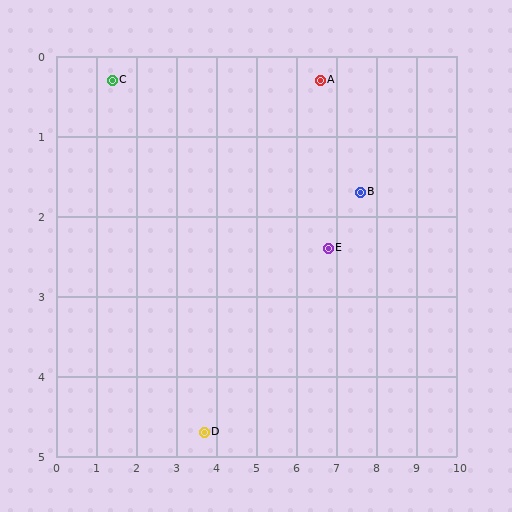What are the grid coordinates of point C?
Point C is at approximately (1.4, 0.3).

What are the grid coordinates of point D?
Point D is at approximately (3.7, 4.7).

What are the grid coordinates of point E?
Point E is at approximately (6.8, 2.4).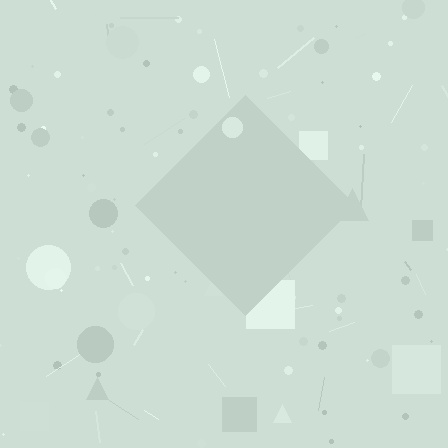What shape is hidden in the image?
A diamond is hidden in the image.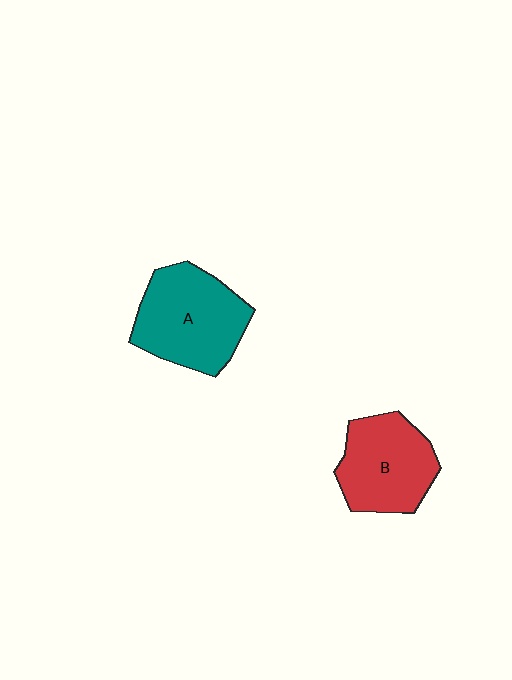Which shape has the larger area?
Shape A (teal).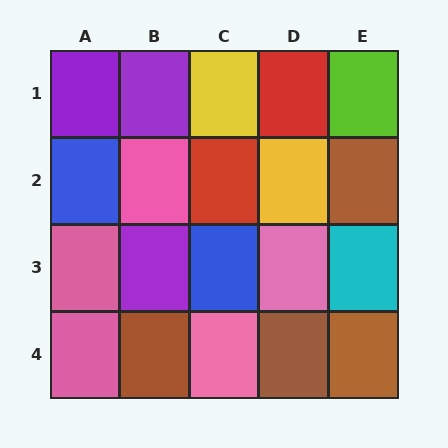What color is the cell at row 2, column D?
Yellow.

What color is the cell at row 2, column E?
Brown.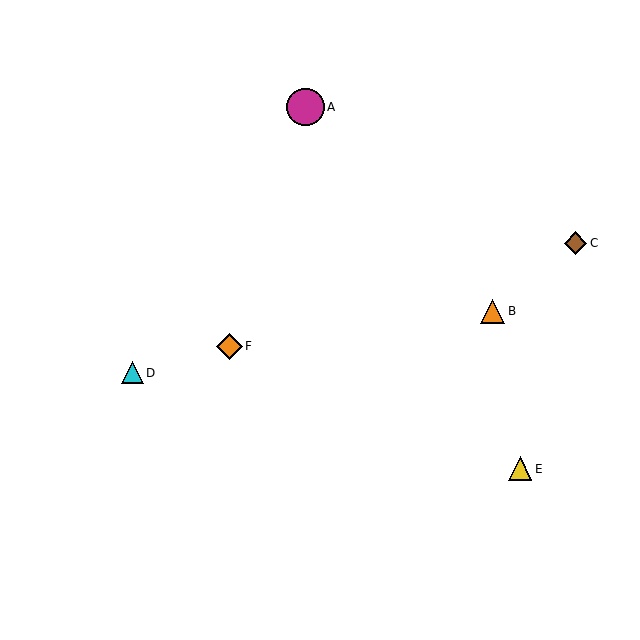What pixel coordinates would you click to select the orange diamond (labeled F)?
Click at (229, 346) to select the orange diamond F.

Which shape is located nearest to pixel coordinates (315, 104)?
The magenta circle (labeled A) at (305, 107) is nearest to that location.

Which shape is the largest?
The magenta circle (labeled A) is the largest.